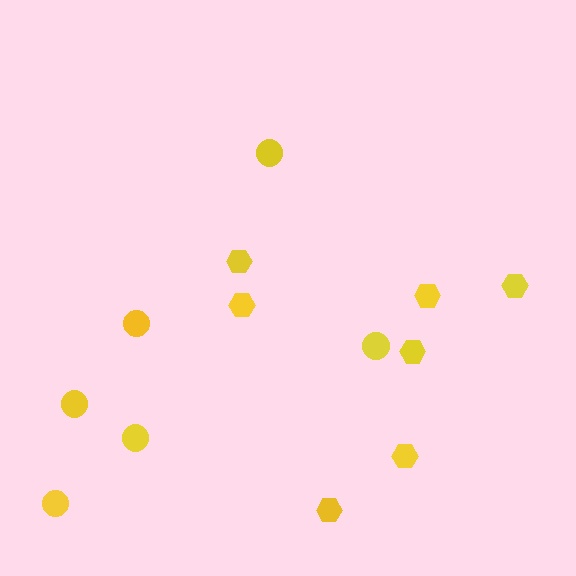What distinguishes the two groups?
There are 2 groups: one group of circles (6) and one group of hexagons (7).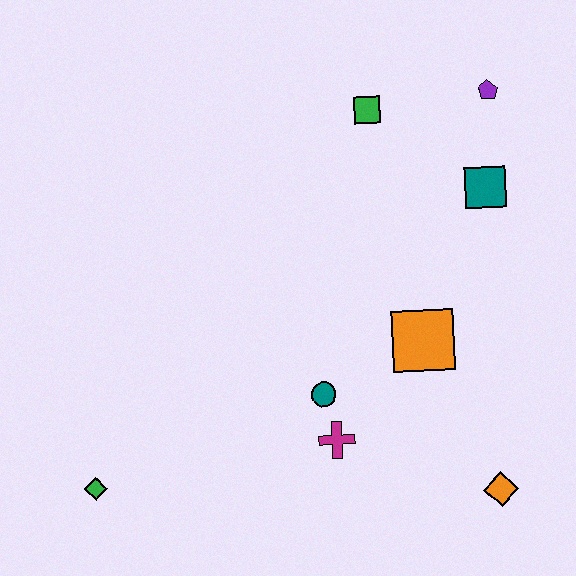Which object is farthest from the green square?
The green diamond is farthest from the green square.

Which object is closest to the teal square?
The purple pentagon is closest to the teal square.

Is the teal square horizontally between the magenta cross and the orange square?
No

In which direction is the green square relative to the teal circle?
The green square is above the teal circle.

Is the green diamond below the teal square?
Yes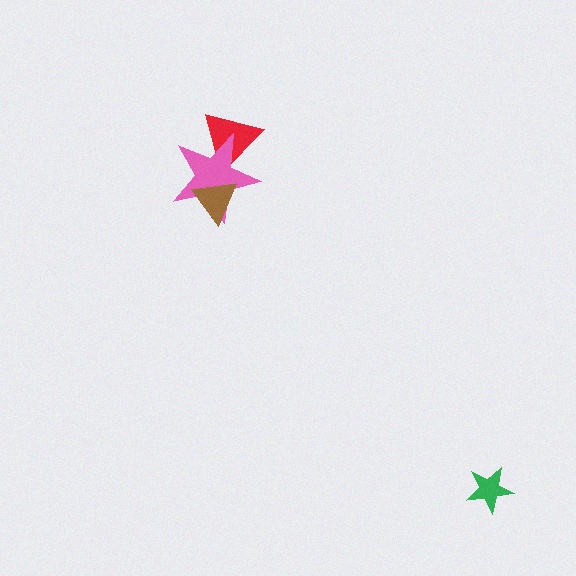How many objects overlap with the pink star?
2 objects overlap with the pink star.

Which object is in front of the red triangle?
The pink star is in front of the red triangle.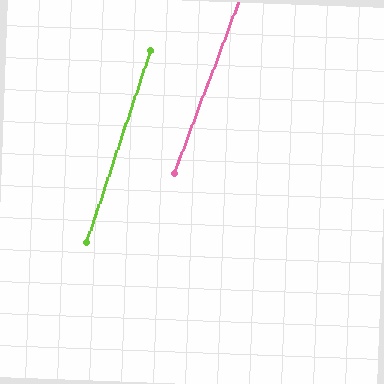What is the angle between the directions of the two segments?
Approximately 2 degrees.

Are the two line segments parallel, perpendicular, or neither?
Parallel — their directions differ by only 2.0°.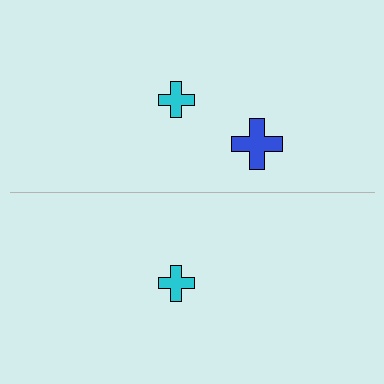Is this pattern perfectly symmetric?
No, the pattern is not perfectly symmetric. A blue cross is missing from the bottom side.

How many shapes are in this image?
There are 3 shapes in this image.